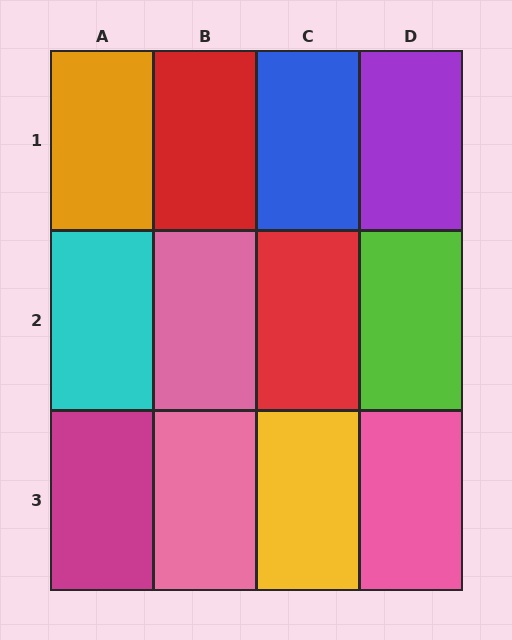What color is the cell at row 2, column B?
Pink.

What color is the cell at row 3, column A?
Magenta.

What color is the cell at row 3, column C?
Yellow.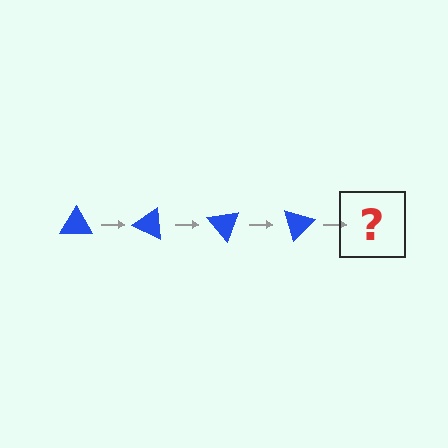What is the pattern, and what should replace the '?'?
The pattern is that the triangle rotates 25 degrees each step. The '?' should be a blue triangle rotated 100 degrees.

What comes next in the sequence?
The next element should be a blue triangle rotated 100 degrees.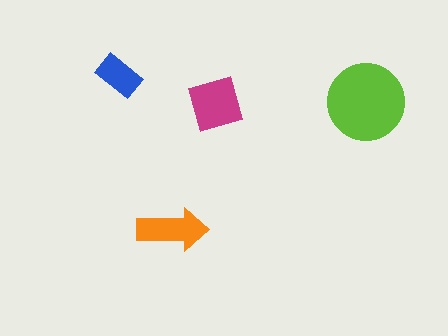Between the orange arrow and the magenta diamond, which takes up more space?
The magenta diamond.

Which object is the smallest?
The blue rectangle.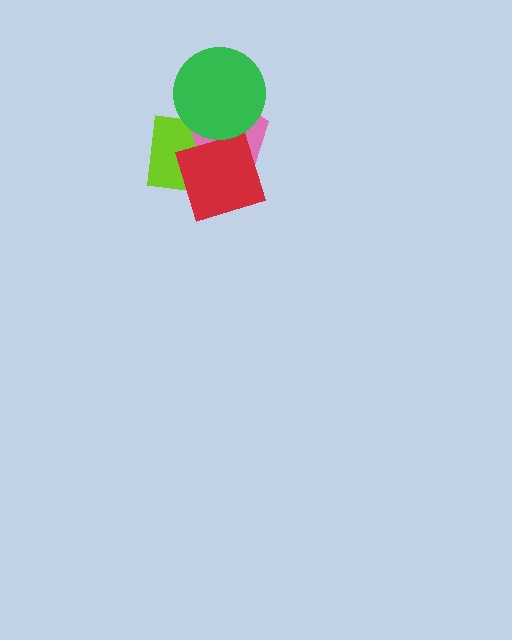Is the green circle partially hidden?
No, no other shape covers it.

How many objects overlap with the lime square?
3 objects overlap with the lime square.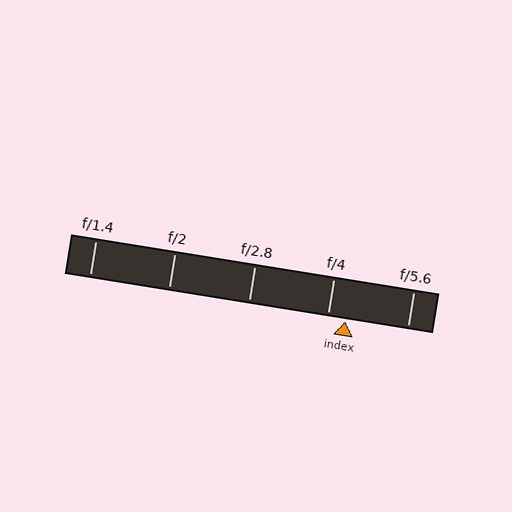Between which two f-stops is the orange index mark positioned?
The index mark is between f/4 and f/5.6.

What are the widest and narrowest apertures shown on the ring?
The widest aperture shown is f/1.4 and the narrowest is f/5.6.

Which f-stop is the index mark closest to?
The index mark is closest to f/4.